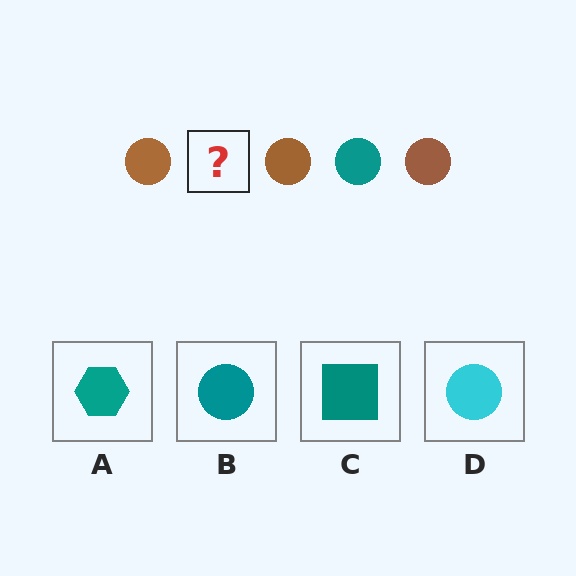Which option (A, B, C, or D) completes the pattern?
B.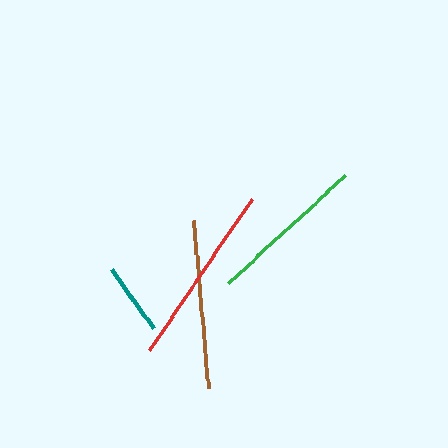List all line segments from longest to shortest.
From longest to shortest: red, brown, green, teal.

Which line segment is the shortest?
The teal line is the shortest at approximately 73 pixels.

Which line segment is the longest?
The red line is the longest at approximately 183 pixels.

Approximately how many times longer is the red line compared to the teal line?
The red line is approximately 2.5 times the length of the teal line.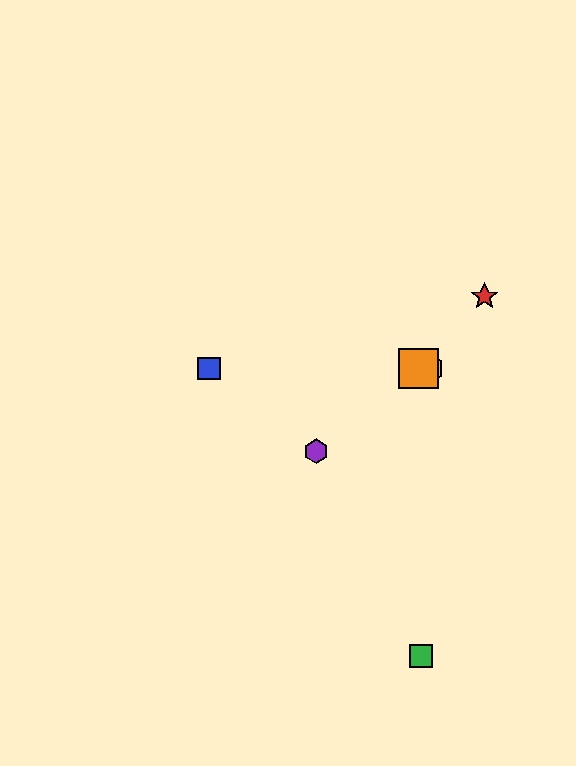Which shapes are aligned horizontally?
The blue square, the yellow hexagon, the orange square are aligned horizontally.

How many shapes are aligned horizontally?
3 shapes (the blue square, the yellow hexagon, the orange square) are aligned horizontally.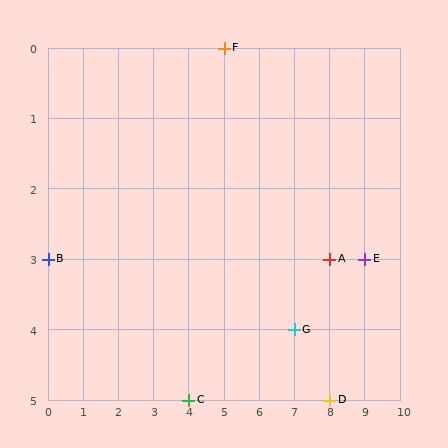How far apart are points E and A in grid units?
Points E and A are 1 column apart.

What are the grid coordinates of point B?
Point B is at grid coordinates (0, 3).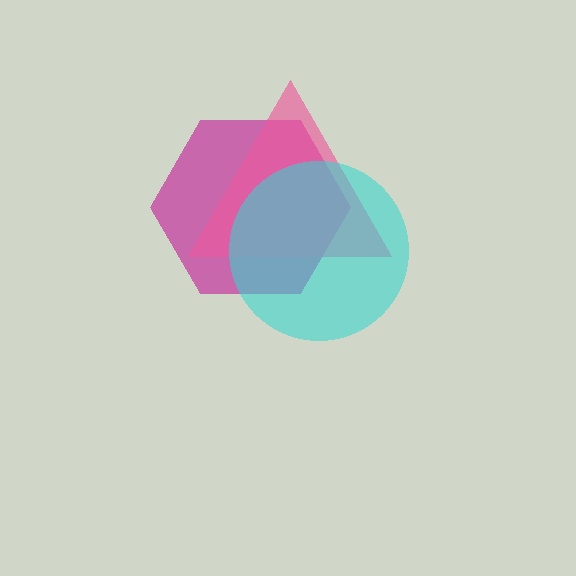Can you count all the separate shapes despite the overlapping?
Yes, there are 3 separate shapes.